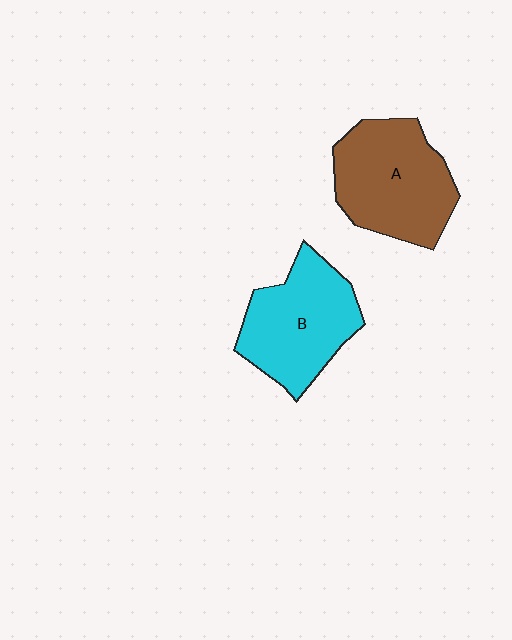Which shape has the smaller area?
Shape B (cyan).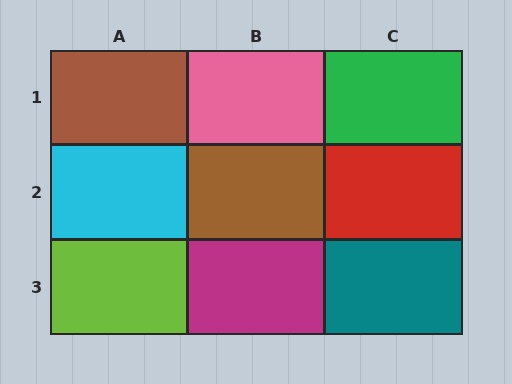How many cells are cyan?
1 cell is cyan.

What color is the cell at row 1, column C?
Green.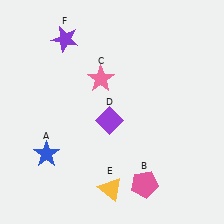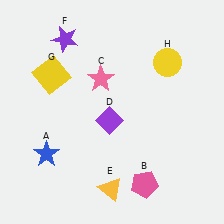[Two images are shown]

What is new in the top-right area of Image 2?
A yellow circle (H) was added in the top-right area of Image 2.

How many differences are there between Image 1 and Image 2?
There are 2 differences between the two images.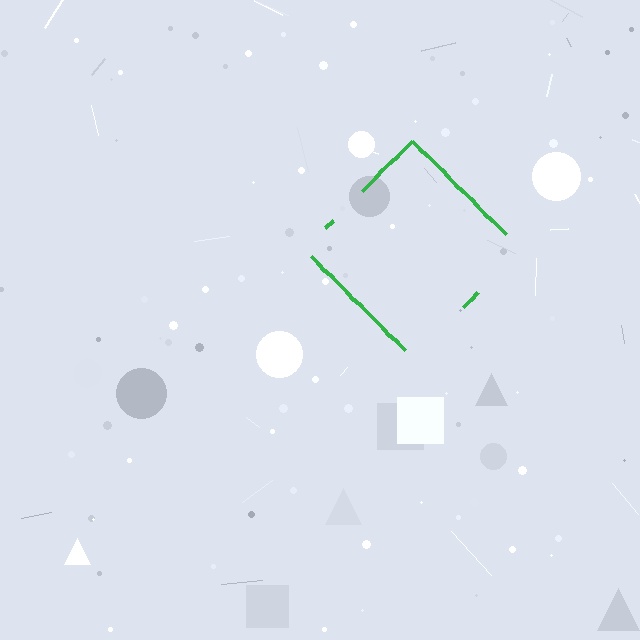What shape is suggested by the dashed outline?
The dashed outline suggests a diamond.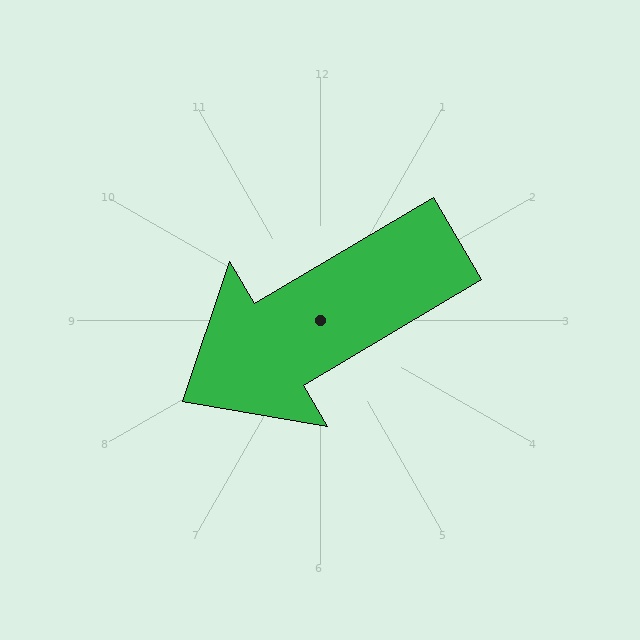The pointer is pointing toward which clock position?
Roughly 8 o'clock.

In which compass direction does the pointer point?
Southwest.